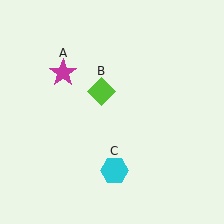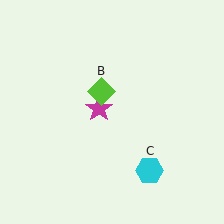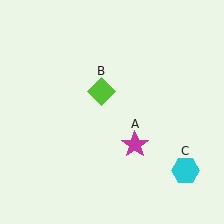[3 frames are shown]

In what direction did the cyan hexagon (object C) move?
The cyan hexagon (object C) moved right.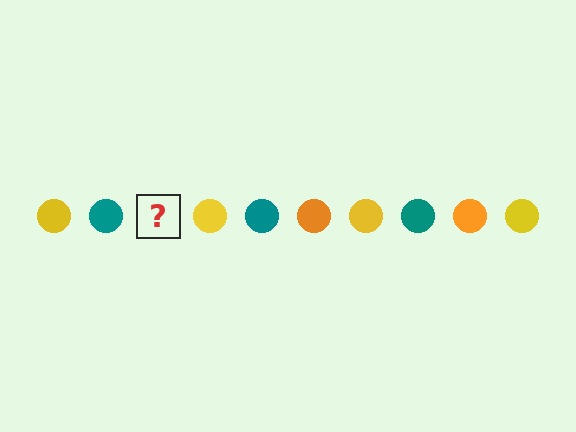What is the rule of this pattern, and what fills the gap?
The rule is that the pattern cycles through yellow, teal, orange circles. The gap should be filled with an orange circle.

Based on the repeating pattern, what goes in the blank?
The blank should be an orange circle.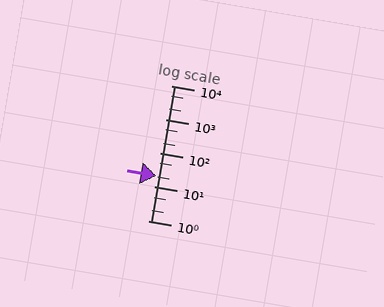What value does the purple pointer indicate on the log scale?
The pointer indicates approximately 22.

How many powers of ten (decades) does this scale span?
The scale spans 4 decades, from 1 to 10000.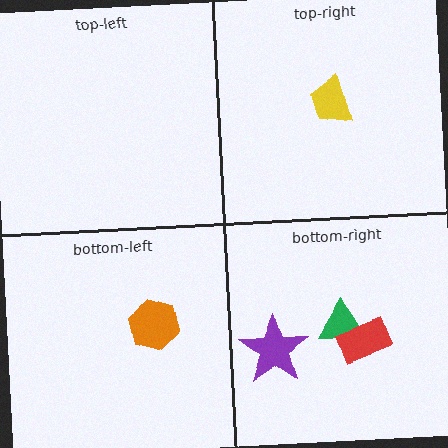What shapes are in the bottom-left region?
The orange hexagon.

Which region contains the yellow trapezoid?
The top-right region.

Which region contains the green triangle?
The bottom-right region.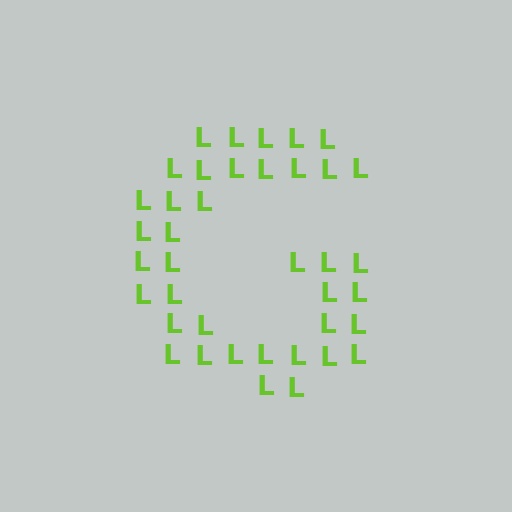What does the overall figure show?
The overall figure shows the letter G.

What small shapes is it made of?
It is made of small letter L's.